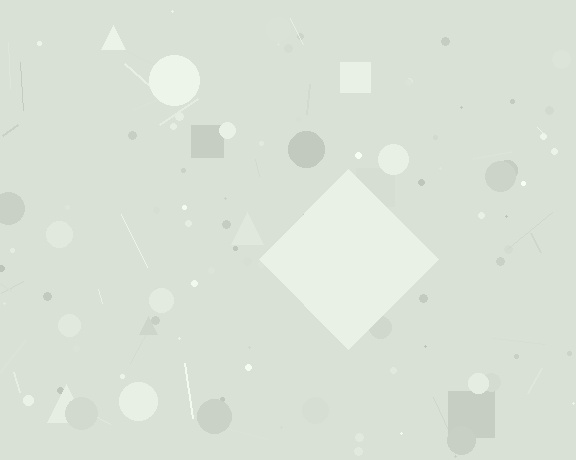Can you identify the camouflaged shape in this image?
The camouflaged shape is a diamond.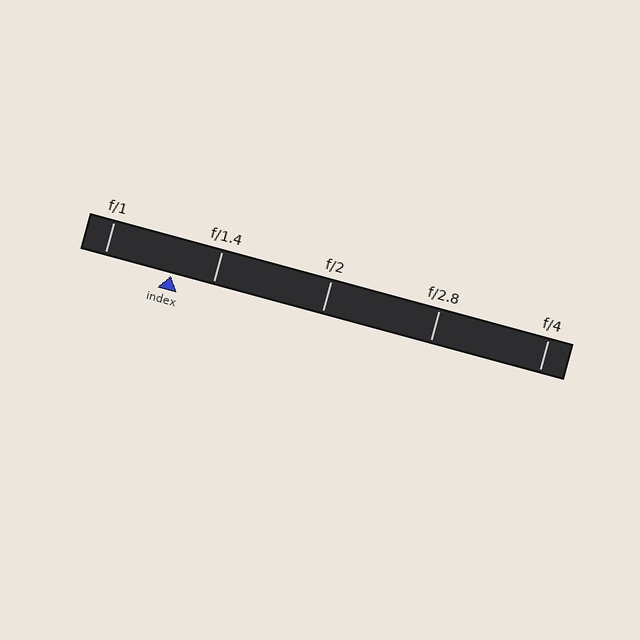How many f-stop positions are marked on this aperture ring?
There are 5 f-stop positions marked.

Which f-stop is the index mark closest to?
The index mark is closest to f/1.4.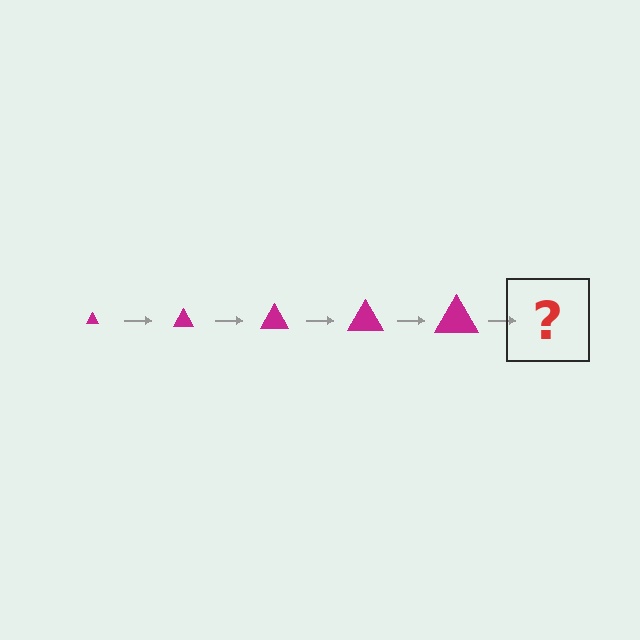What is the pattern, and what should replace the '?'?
The pattern is that the triangle gets progressively larger each step. The '?' should be a magenta triangle, larger than the previous one.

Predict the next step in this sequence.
The next step is a magenta triangle, larger than the previous one.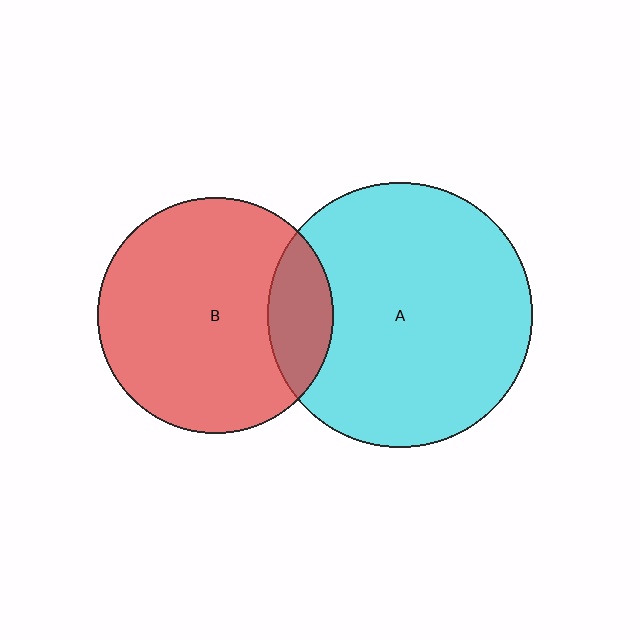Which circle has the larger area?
Circle A (cyan).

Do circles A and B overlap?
Yes.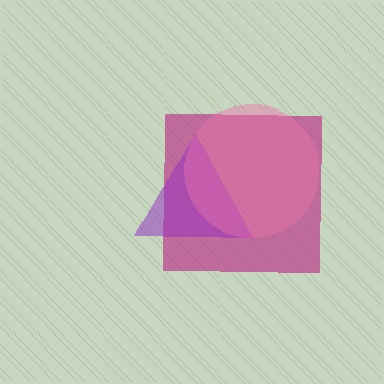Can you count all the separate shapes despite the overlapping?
Yes, there are 3 separate shapes.